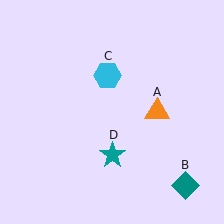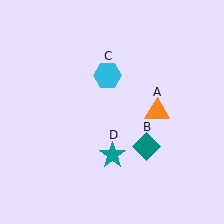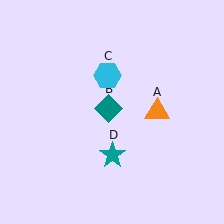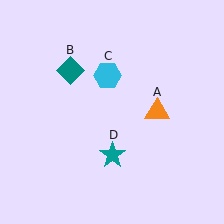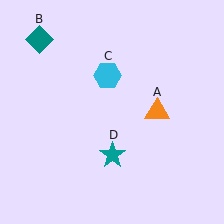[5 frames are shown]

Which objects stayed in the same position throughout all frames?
Orange triangle (object A) and cyan hexagon (object C) and teal star (object D) remained stationary.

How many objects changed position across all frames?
1 object changed position: teal diamond (object B).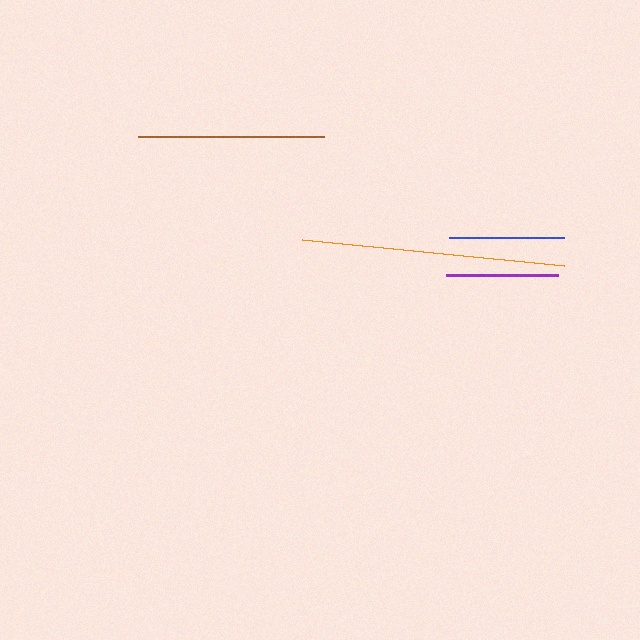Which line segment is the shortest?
The purple line is the shortest at approximately 113 pixels.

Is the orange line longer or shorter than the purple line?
The orange line is longer than the purple line.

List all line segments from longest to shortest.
From longest to shortest: orange, brown, blue, purple.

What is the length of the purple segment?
The purple segment is approximately 113 pixels long.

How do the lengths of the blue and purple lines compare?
The blue and purple lines are approximately the same length.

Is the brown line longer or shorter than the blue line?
The brown line is longer than the blue line.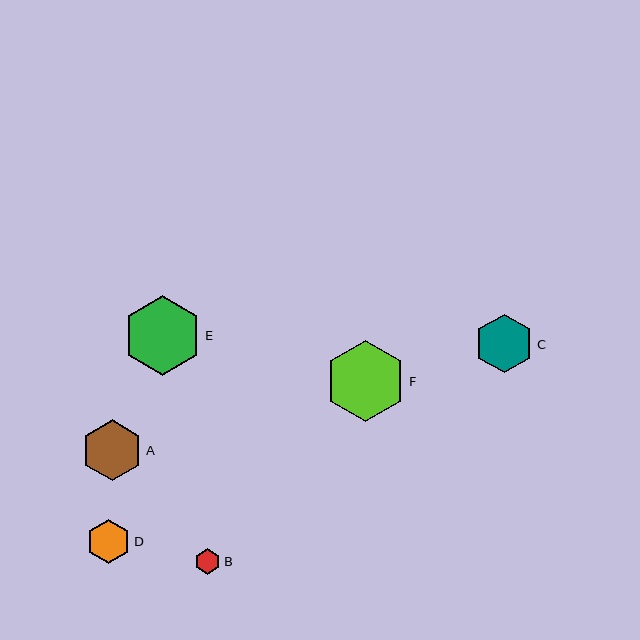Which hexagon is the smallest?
Hexagon B is the smallest with a size of approximately 25 pixels.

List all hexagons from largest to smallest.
From largest to smallest: F, E, A, C, D, B.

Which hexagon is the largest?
Hexagon F is the largest with a size of approximately 81 pixels.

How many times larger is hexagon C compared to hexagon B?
Hexagon C is approximately 2.3 times the size of hexagon B.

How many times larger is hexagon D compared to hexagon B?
Hexagon D is approximately 1.7 times the size of hexagon B.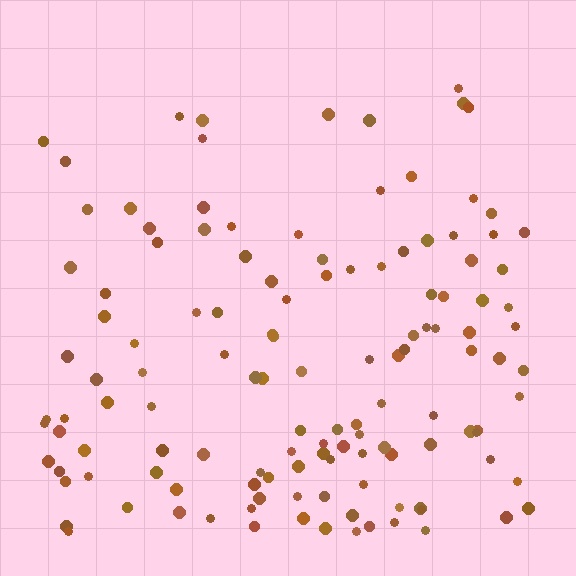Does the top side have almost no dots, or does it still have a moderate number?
Still a moderate number, just noticeably fewer than the bottom.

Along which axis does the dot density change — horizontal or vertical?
Vertical.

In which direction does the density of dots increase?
From top to bottom, with the bottom side densest.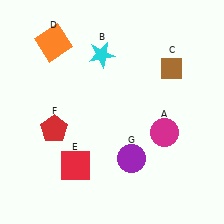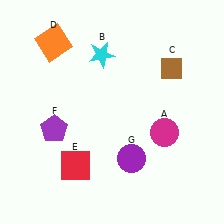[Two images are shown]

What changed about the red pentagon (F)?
In Image 1, F is red. In Image 2, it changed to purple.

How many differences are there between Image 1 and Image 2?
There is 1 difference between the two images.